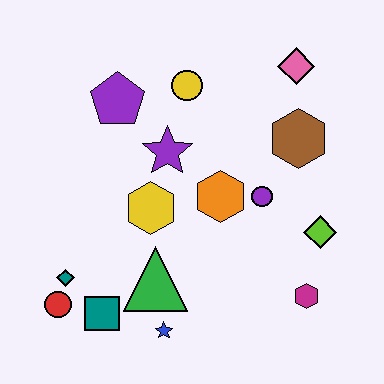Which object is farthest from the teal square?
The pink diamond is farthest from the teal square.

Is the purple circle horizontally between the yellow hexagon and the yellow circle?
No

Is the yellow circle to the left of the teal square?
No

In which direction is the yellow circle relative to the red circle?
The yellow circle is above the red circle.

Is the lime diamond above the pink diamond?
No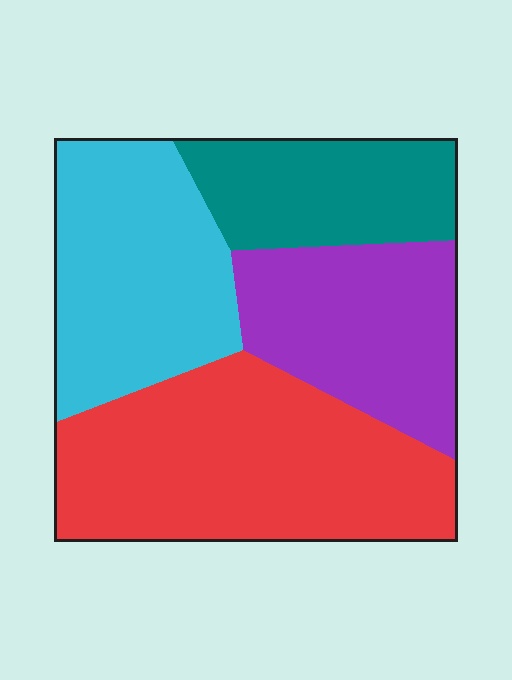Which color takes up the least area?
Teal, at roughly 15%.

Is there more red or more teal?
Red.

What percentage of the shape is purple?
Purple takes up between a sixth and a third of the shape.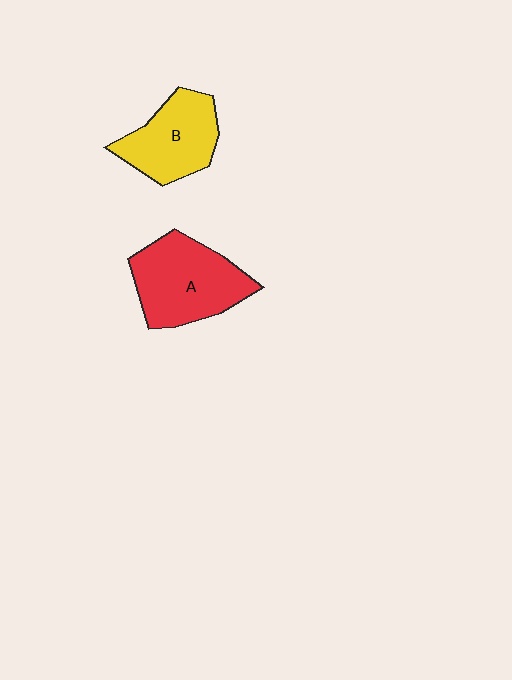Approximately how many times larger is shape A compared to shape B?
Approximately 1.2 times.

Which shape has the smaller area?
Shape B (yellow).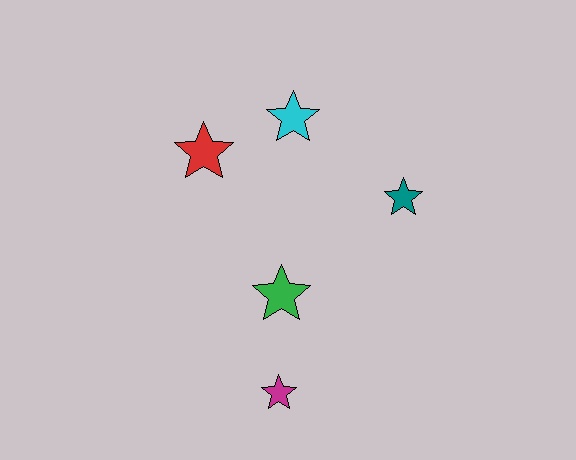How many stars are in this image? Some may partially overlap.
There are 5 stars.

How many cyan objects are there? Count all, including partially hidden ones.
There is 1 cyan object.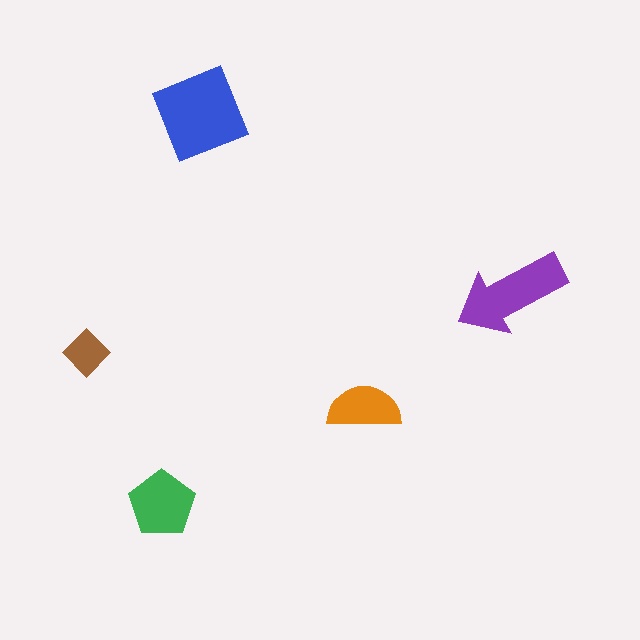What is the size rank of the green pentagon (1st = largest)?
3rd.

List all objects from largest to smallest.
The blue square, the purple arrow, the green pentagon, the orange semicircle, the brown diamond.